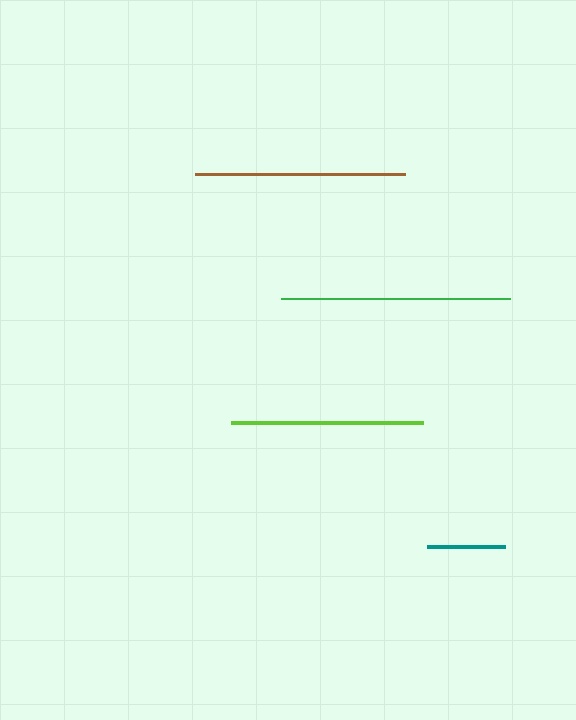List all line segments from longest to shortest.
From longest to shortest: green, brown, lime, teal.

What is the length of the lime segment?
The lime segment is approximately 191 pixels long.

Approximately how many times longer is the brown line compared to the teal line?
The brown line is approximately 2.7 times the length of the teal line.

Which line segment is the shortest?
The teal line is the shortest at approximately 78 pixels.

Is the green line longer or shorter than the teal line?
The green line is longer than the teal line.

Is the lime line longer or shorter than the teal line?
The lime line is longer than the teal line.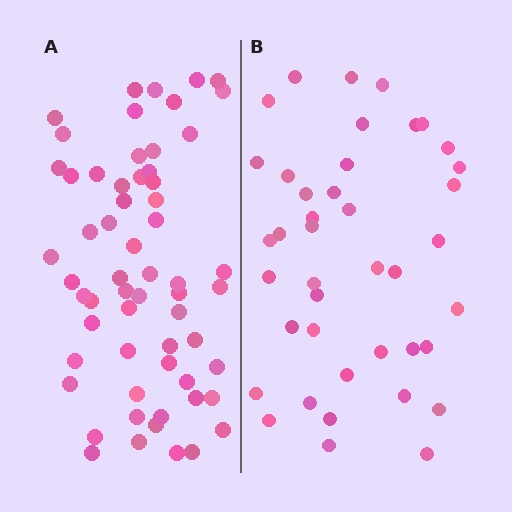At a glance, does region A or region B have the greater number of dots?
Region A (the left region) has more dots.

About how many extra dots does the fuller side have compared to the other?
Region A has approximately 20 more dots than region B.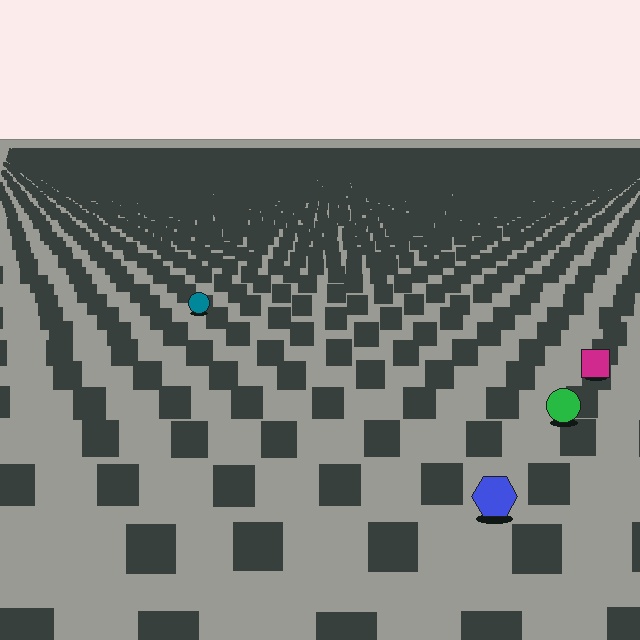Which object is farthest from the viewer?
The teal circle is farthest from the viewer. It appears smaller and the ground texture around it is denser.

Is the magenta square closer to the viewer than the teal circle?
Yes. The magenta square is closer — you can tell from the texture gradient: the ground texture is coarser near it.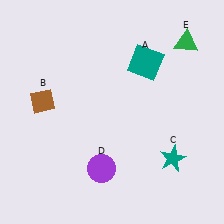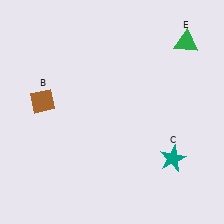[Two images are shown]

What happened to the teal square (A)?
The teal square (A) was removed in Image 2. It was in the top-right area of Image 1.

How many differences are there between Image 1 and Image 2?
There are 2 differences between the two images.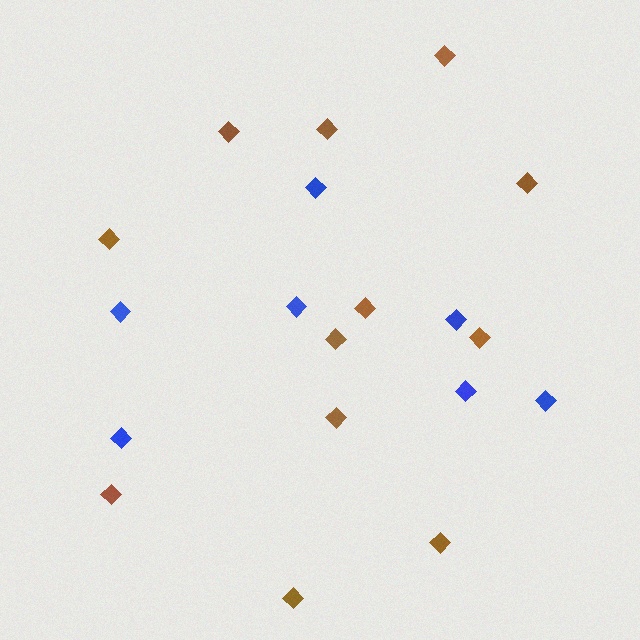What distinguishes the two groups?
There are 2 groups: one group of brown diamonds (12) and one group of blue diamonds (7).